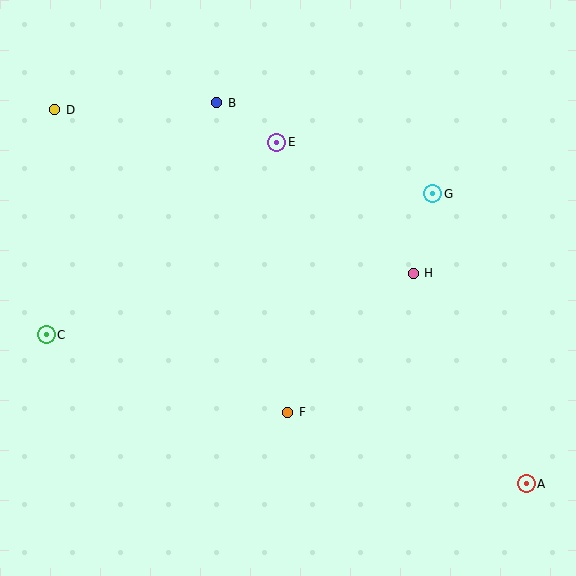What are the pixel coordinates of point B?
Point B is at (217, 103).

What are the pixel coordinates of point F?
Point F is at (288, 412).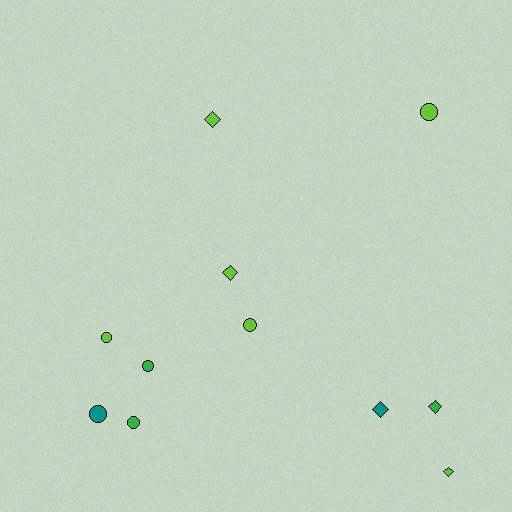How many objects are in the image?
There are 11 objects.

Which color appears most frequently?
Lime, with 6 objects.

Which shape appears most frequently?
Circle, with 6 objects.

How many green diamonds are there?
There is 1 green diamond.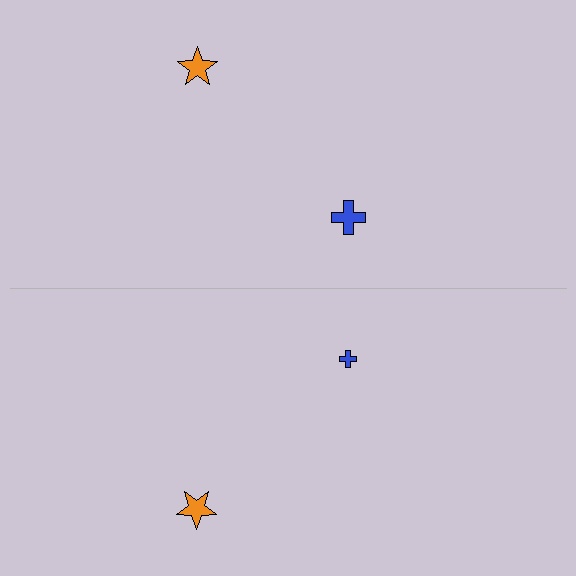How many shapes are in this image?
There are 4 shapes in this image.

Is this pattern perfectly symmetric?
No, the pattern is not perfectly symmetric. The blue cross on the bottom side has a different size than its mirror counterpart.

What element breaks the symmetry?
The blue cross on the bottom side has a different size than its mirror counterpart.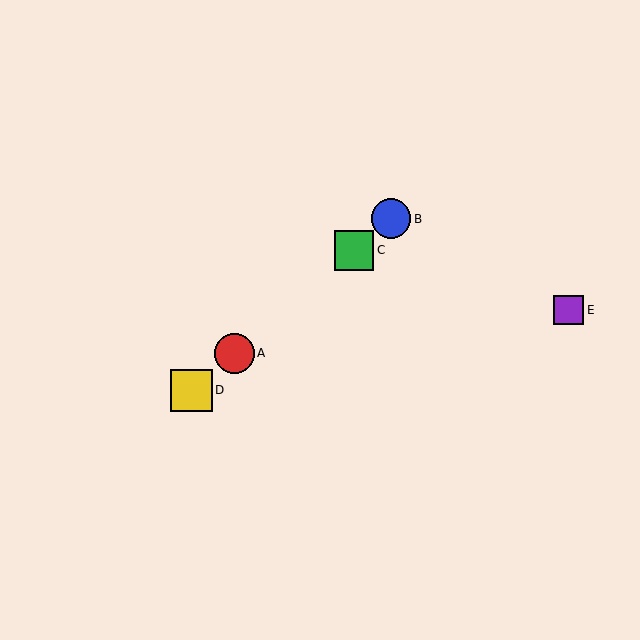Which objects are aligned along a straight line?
Objects A, B, C, D are aligned along a straight line.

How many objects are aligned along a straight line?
4 objects (A, B, C, D) are aligned along a straight line.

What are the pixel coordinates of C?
Object C is at (354, 250).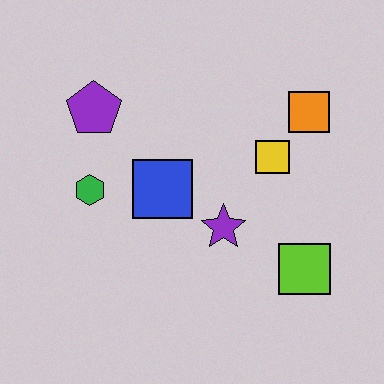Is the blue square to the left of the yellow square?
Yes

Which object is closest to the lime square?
The purple star is closest to the lime square.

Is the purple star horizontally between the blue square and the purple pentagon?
No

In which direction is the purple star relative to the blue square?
The purple star is to the right of the blue square.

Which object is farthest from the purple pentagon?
The lime square is farthest from the purple pentagon.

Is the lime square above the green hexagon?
No